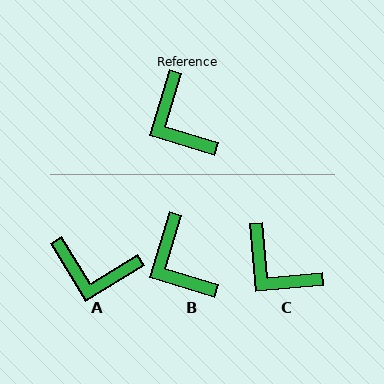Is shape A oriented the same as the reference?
No, it is off by about 49 degrees.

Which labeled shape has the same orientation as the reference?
B.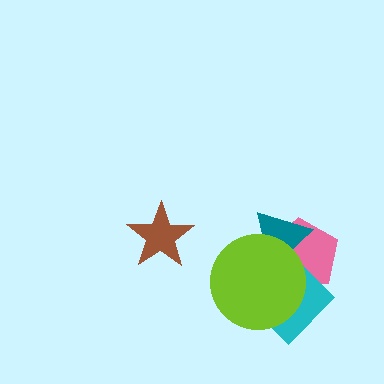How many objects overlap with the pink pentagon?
3 objects overlap with the pink pentagon.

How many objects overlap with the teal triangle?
3 objects overlap with the teal triangle.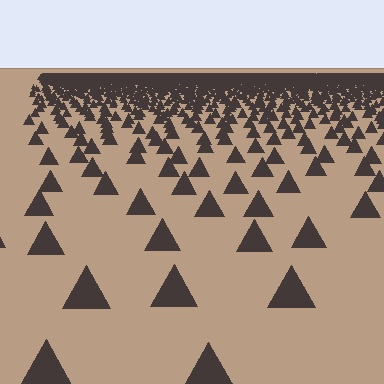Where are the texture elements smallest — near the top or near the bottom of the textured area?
Near the top.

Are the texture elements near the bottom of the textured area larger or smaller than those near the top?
Larger. Near the bottom, elements are closer to the viewer and appear at a bigger on-screen size.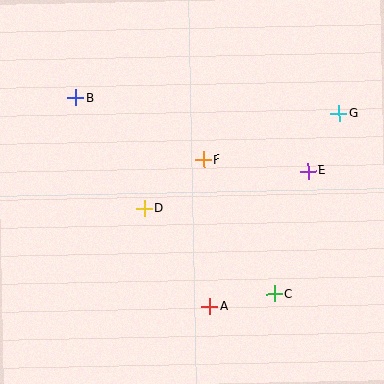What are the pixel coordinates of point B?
Point B is at (76, 98).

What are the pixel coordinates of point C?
Point C is at (274, 294).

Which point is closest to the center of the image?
Point F at (203, 160) is closest to the center.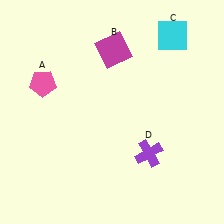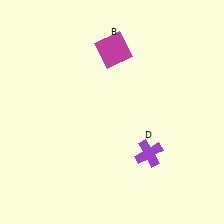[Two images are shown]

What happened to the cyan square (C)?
The cyan square (C) was removed in Image 2. It was in the top-right area of Image 1.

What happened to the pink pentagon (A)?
The pink pentagon (A) was removed in Image 2. It was in the top-left area of Image 1.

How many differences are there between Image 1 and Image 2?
There are 2 differences between the two images.